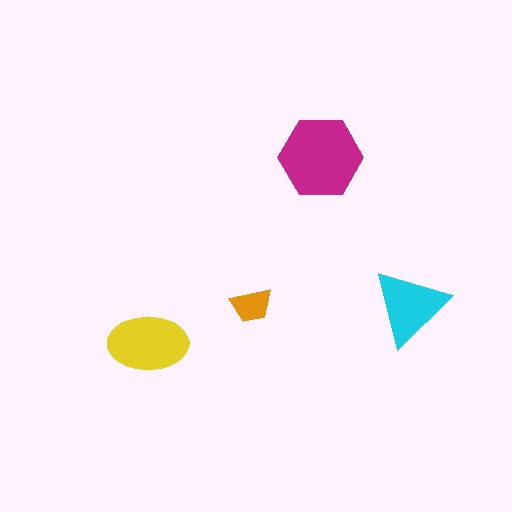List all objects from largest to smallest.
The magenta hexagon, the yellow ellipse, the cyan triangle, the orange trapezoid.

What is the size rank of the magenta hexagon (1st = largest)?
1st.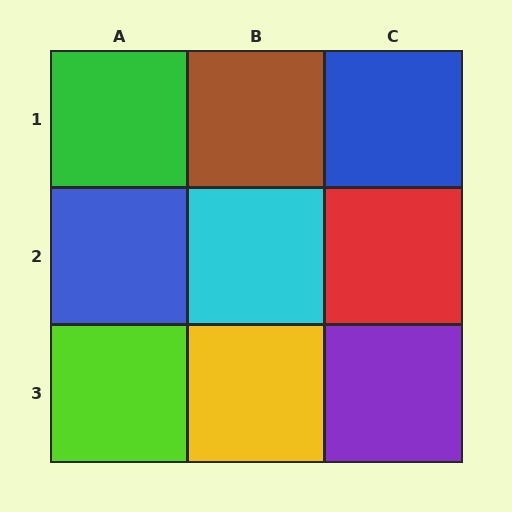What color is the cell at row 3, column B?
Yellow.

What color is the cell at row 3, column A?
Lime.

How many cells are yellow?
1 cell is yellow.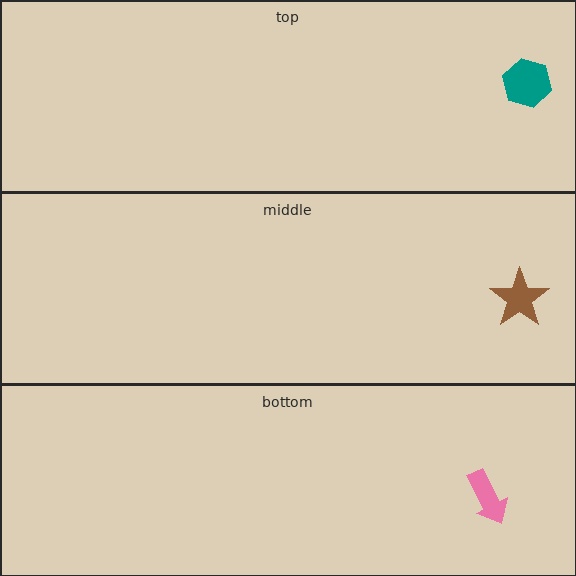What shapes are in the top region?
The teal hexagon.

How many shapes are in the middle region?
1.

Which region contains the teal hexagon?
The top region.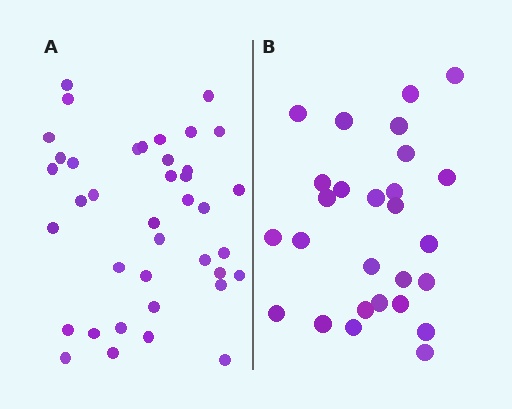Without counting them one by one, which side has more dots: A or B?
Region A (the left region) has more dots.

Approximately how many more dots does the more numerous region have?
Region A has roughly 12 or so more dots than region B.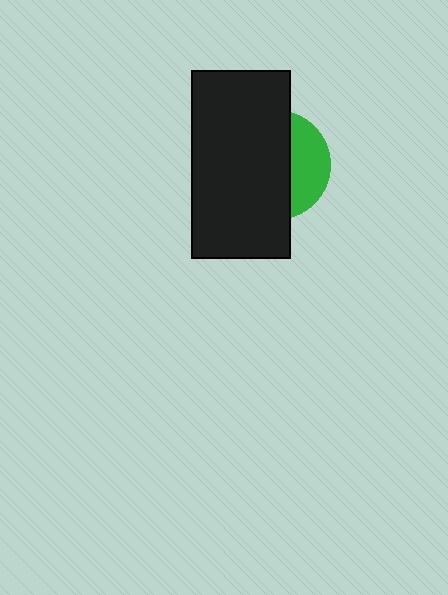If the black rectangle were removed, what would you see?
You would see the complete green circle.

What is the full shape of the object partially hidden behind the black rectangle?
The partially hidden object is a green circle.